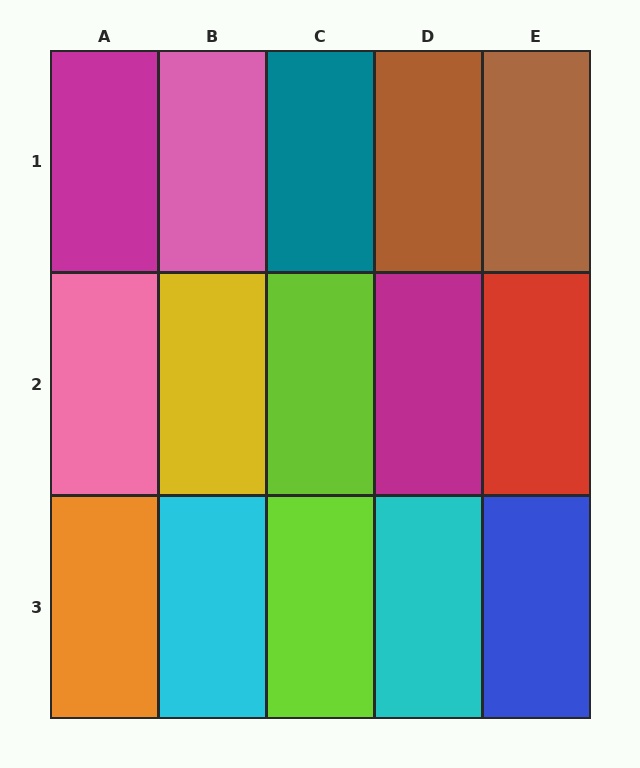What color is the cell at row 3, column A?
Orange.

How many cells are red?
1 cell is red.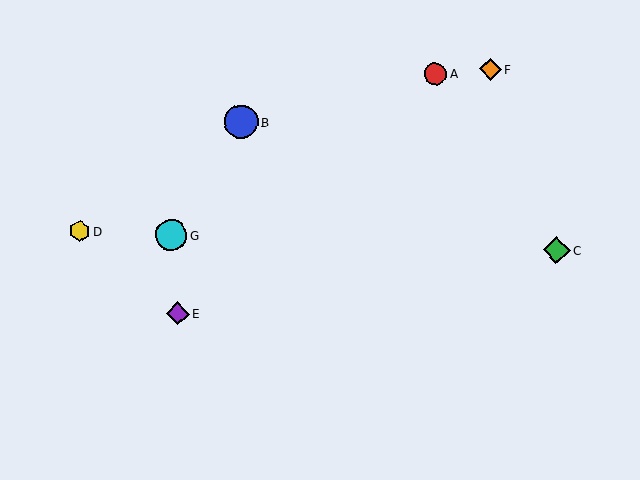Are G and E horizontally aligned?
No, G is at y≈235 and E is at y≈314.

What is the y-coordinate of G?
Object G is at y≈235.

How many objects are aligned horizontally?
3 objects (C, D, G) are aligned horizontally.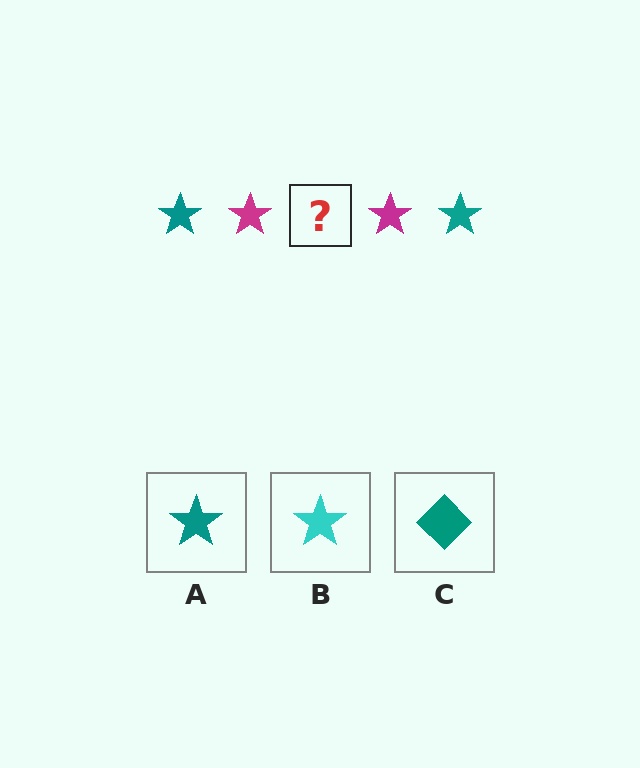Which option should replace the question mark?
Option A.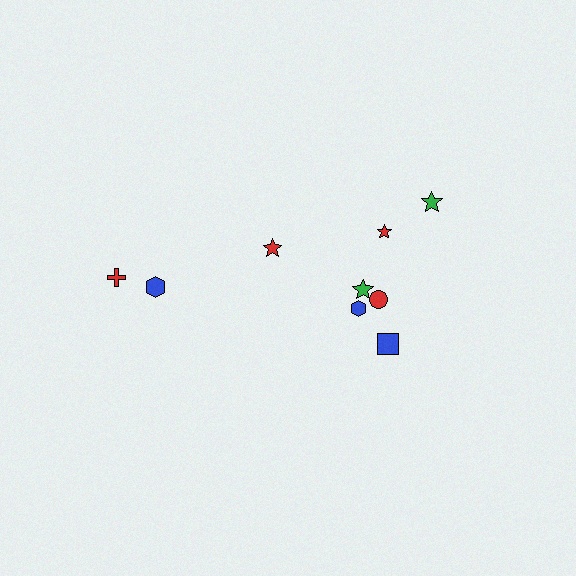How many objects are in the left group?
There are 3 objects.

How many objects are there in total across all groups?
There are 9 objects.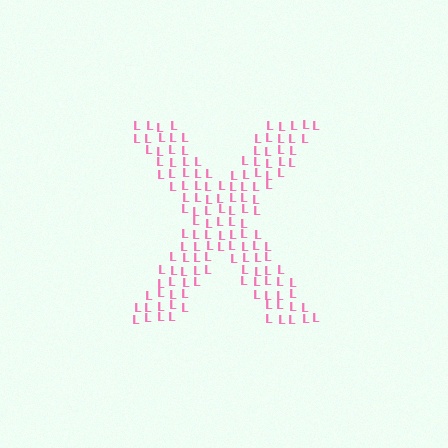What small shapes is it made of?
It is made of small letter L's.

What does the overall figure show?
The overall figure shows the letter X.